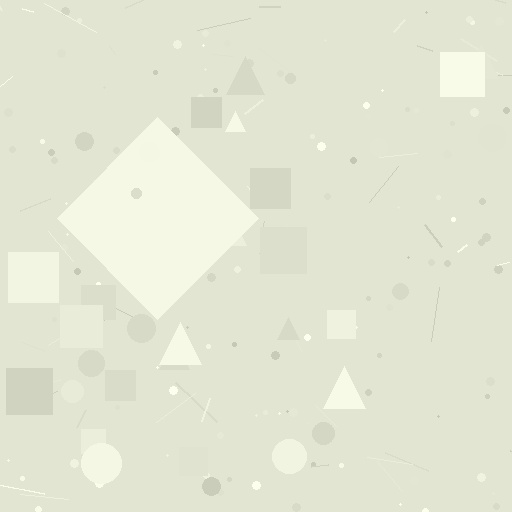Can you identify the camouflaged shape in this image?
The camouflaged shape is a diamond.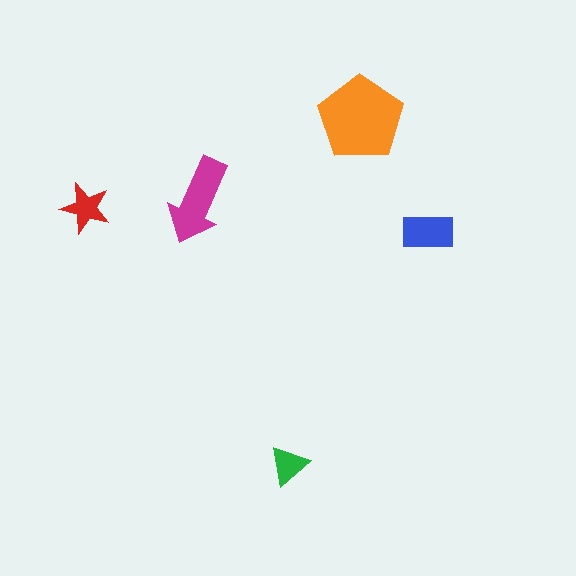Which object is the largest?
The orange pentagon.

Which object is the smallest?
The green triangle.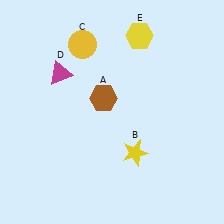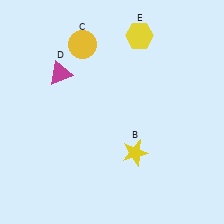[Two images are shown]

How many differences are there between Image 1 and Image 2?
There is 1 difference between the two images.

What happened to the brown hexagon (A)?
The brown hexagon (A) was removed in Image 2. It was in the top-left area of Image 1.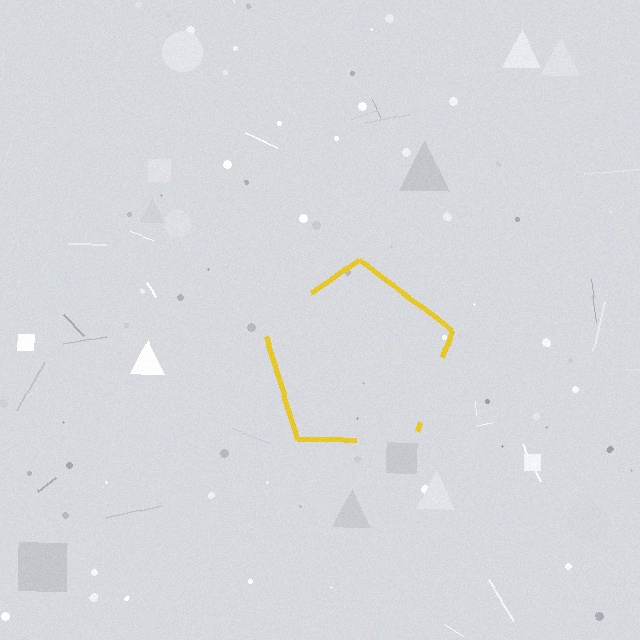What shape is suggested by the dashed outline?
The dashed outline suggests a pentagon.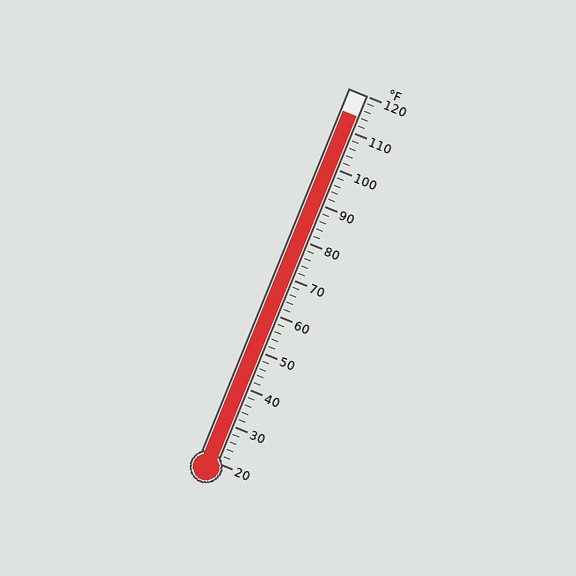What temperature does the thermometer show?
The thermometer shows approximately 114°F.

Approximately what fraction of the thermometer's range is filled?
The thermometer is filled to approximately 95% of its range.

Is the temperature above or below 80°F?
The temperature is above 80°F.